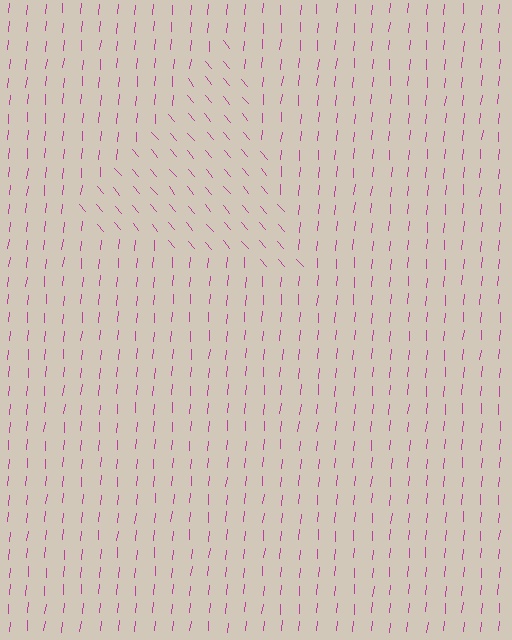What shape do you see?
I see a triangle.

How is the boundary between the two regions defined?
The boundary is defined purely by a change in line orientation (approximately 45 degrees difference). All lines are the same color and thickness.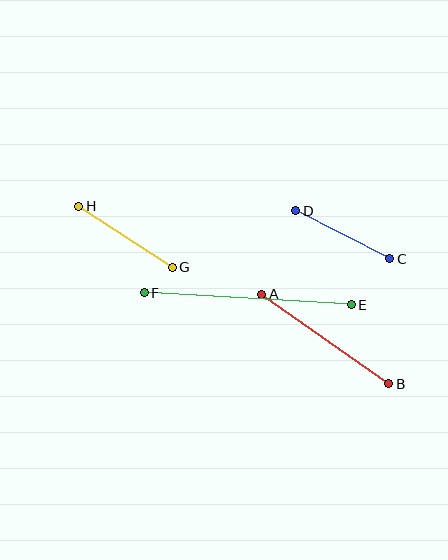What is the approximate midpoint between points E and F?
The midpoint is at approximately (248, 299) pixels.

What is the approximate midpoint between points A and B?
The midpoint is at approximately (325, 339) pixels.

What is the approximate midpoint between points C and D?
The midpoint is at approximately (343, 235) pixels.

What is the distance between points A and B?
The distance is approximately 155 pixels.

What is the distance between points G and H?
The distance is approximately 111 pixels.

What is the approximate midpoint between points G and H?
The midpoint is at approximately (125, 237) pixels.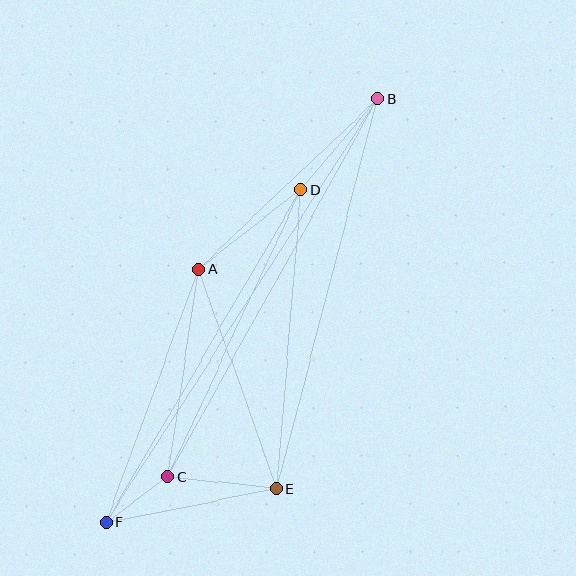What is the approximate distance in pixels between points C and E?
The distance between C and E is approximately 109 pixels.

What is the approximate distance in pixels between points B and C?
The distance between B and C is approximately 432 pixels.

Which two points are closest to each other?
Points C and F are closest to each other.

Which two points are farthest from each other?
Points B and F are farthest from each other.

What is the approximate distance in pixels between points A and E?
The distance between A and E is approximately 233 pixels.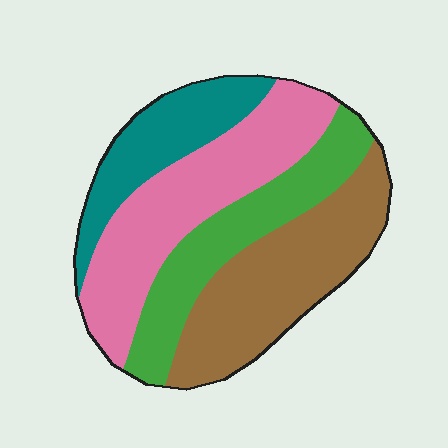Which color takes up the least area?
Teal, at roughly 15%.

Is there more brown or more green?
Brown.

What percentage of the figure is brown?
Brown covers 30% of the figure.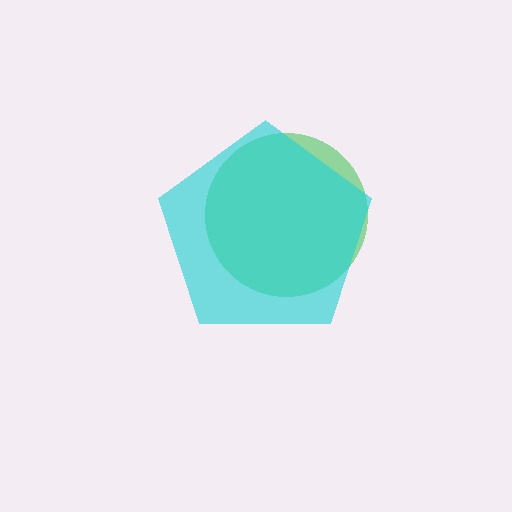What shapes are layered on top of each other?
The layered shapes are: a green circle, a cyan pentagon.